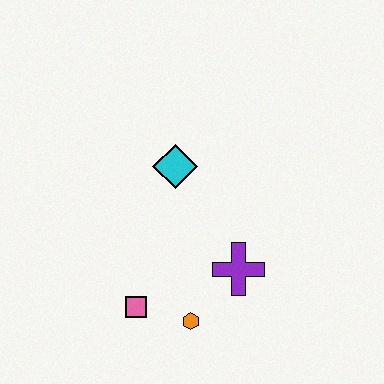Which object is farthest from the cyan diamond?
The orange hexagon is farthest from the cyan diamond.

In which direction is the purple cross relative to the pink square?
The purple cross is to the right of the pink square.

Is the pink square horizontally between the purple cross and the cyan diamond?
No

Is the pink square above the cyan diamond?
No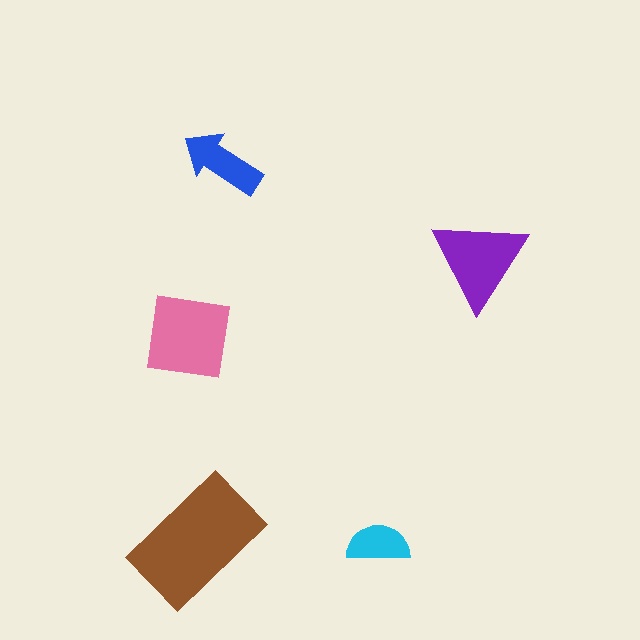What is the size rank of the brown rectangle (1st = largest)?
1st.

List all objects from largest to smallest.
The brown rectangle, the pink square, the purple triangle, the blue arrow, the cyan semicircle.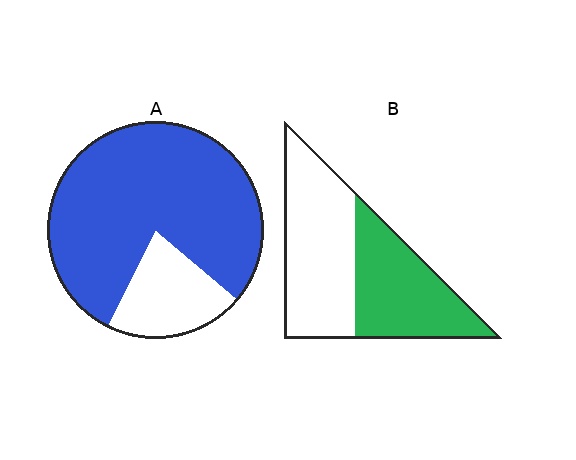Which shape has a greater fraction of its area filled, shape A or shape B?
Shape A.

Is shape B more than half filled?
No.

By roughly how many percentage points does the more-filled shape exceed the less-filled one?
By roughly 35 percentage points (A over B).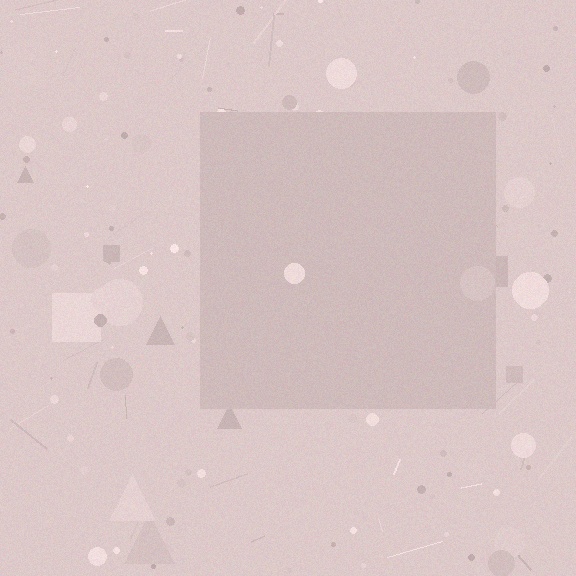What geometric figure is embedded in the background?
A square is embedded in the background.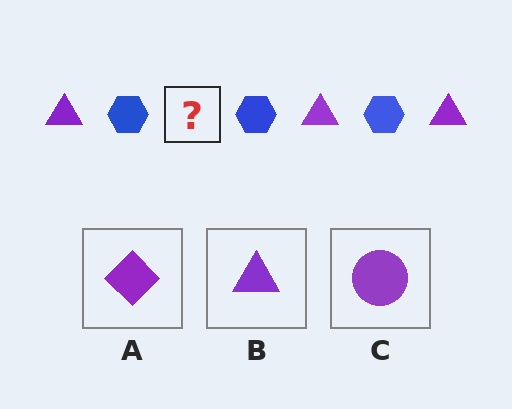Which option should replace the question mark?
Option B.